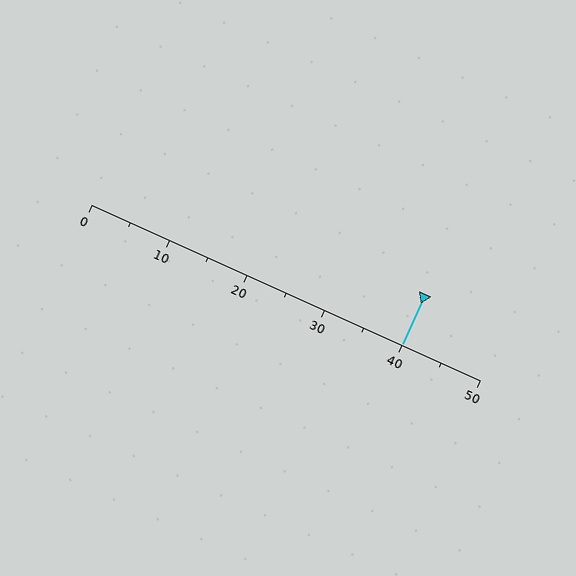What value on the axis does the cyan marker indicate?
The marker indicates approximately 40.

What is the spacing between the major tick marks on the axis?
The major ticks are spaced 10 apart.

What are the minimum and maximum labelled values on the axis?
The axis runs from 0 to 50.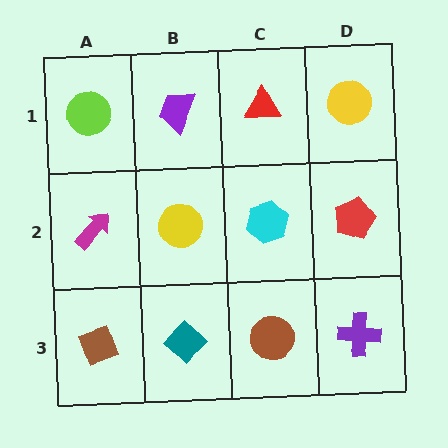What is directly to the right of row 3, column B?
A brown circle.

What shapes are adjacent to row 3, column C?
A cyan hexagon (row 2, column C), a teal diamond (row 3, column B), a purple cross (row 3, column D).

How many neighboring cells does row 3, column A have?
2.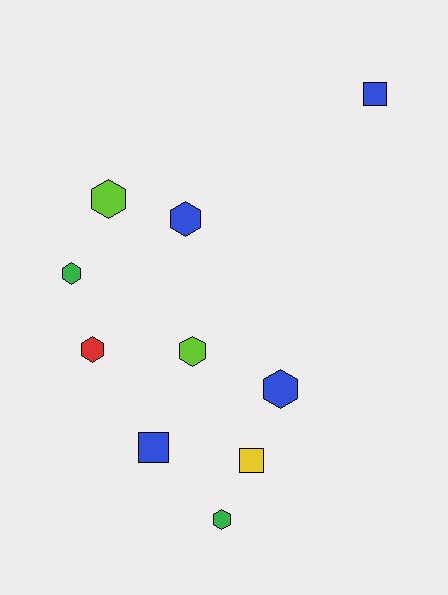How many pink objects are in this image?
There are no pink objects.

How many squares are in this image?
There are 3 squares.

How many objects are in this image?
There are 10 objects.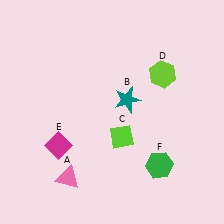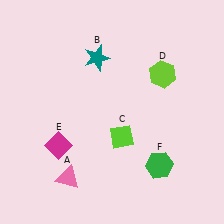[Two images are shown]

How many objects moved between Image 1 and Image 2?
1 object moved between the two images.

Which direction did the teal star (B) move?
The teal star (B) moved up.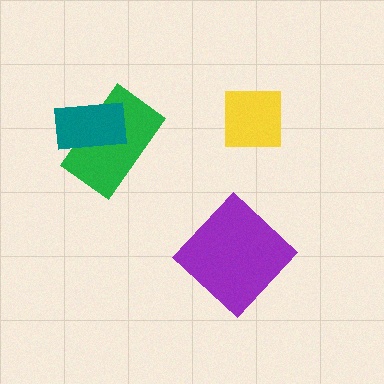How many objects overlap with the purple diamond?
0 objects overlap with the purple diamond.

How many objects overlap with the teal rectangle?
1 object overlaps with the teal rectangle.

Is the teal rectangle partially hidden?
No, no other shape covers it.